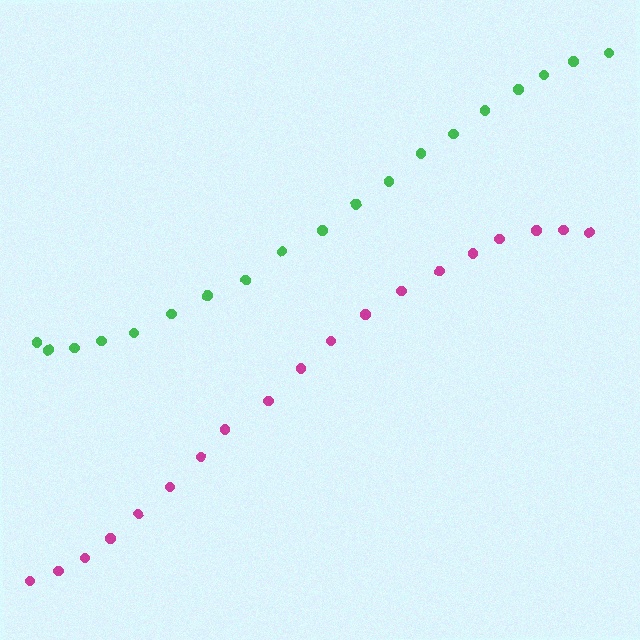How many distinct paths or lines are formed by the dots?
There are 2 distinct paths.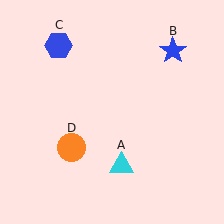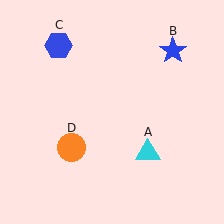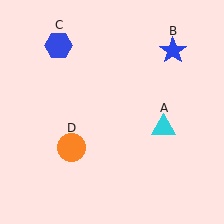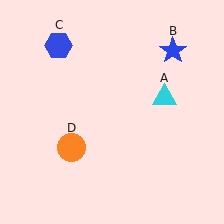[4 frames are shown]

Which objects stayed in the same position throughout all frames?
Blue star (object B) and blue hexagon (object C) and orange circle (object D) remained stationary.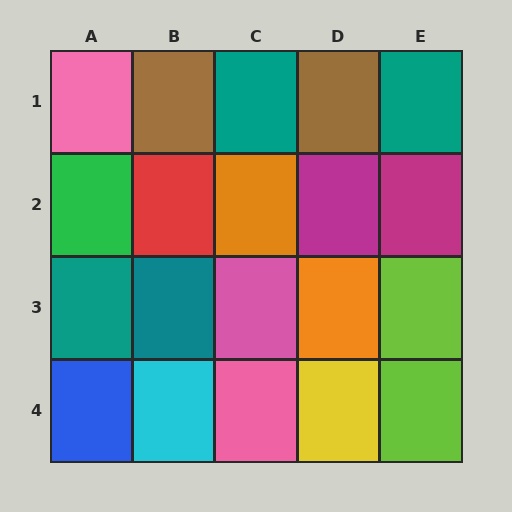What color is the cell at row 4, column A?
Blue.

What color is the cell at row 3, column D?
Orange.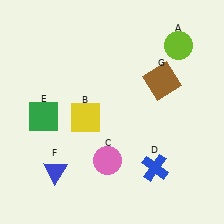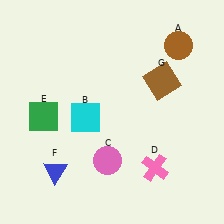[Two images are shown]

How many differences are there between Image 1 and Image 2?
There are 3 differences between the two images.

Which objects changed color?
A changed from lime to brown. B changed from yellow to cyan. D changed from blue to pink.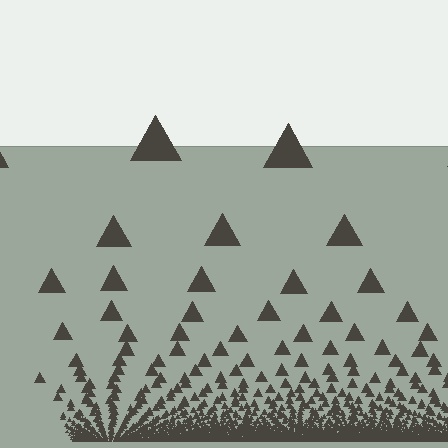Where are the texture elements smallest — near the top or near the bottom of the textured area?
Near the bottom.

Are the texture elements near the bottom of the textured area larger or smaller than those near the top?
Smaller. The gradient is inverted — elements near the bottom are smaller and denser.